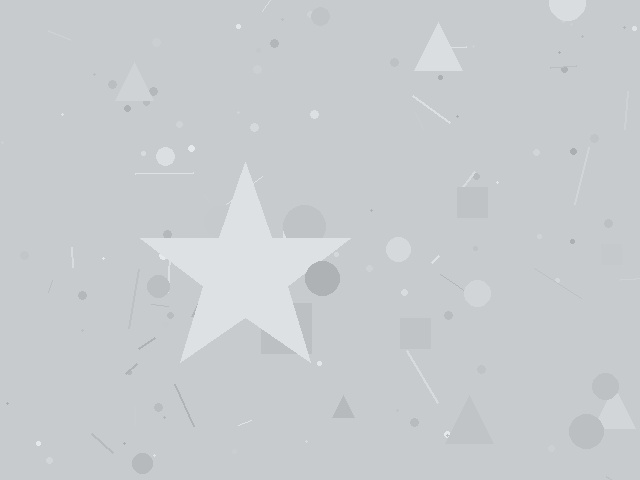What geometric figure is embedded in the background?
A star is embedded in the background.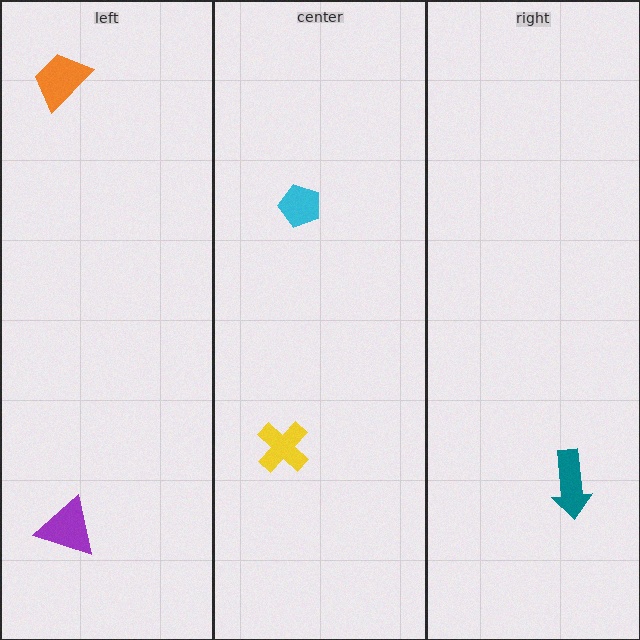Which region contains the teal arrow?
The right region.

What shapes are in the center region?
The yellow cross, the cyan pentagon.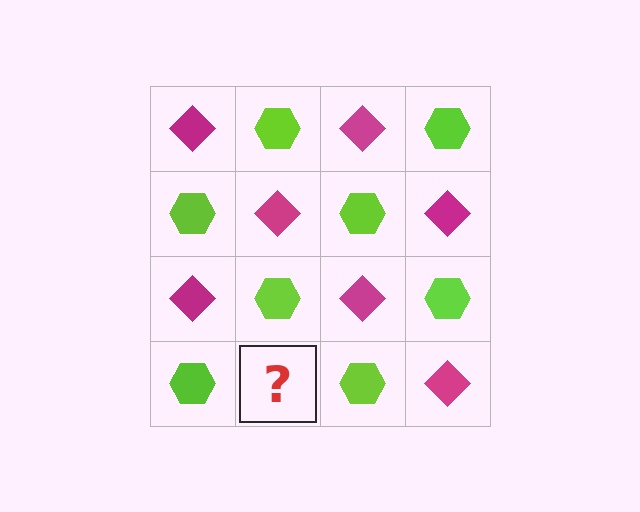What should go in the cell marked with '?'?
The missing cell should contain a magenta diamond.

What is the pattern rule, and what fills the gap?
The rule is that it alternates magenta diamond and lime hexagon in a checkerboard pattern. The gap should be filled with a magenta diamond.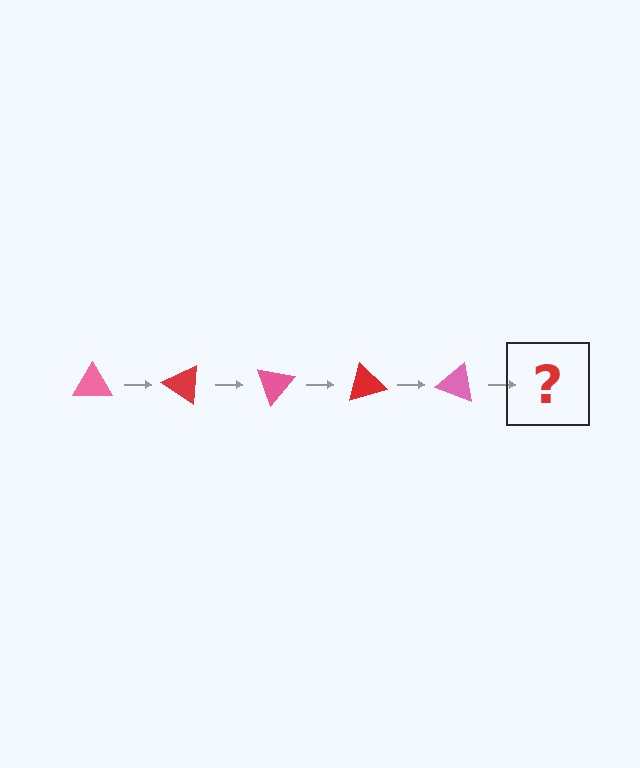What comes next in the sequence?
The next element should be a red triangle, rotated 175 degrees from the start.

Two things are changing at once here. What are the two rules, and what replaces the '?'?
The two rules are that it rotates 35 degrees each step and the color cycles through pink and red. The '?' should be a red triangle, rotated 175 degrees from the start.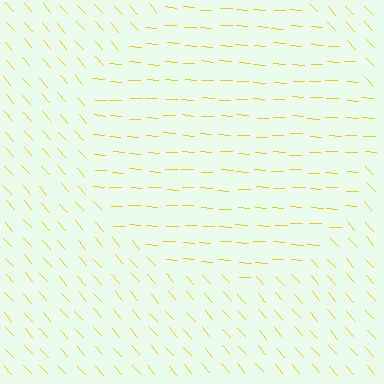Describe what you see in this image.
The image is filled with small yellow line segments. A circle region in the image has lines oriented differently from the surrounding lines, creating a visible texture boundary.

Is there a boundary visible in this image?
Yes, there is a texture boundary formed by a change in line orientation.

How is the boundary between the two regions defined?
The boundary is defined purely by a change in line orientation (approximately 45 degrees difference). All lines are the same color and thickness.